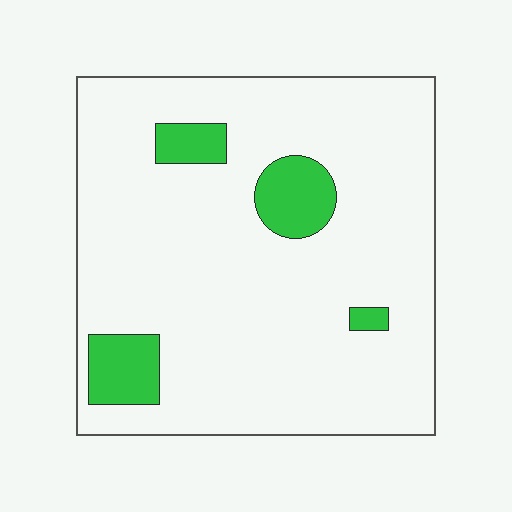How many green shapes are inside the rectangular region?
4.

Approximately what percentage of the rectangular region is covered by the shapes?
Approximately 10%.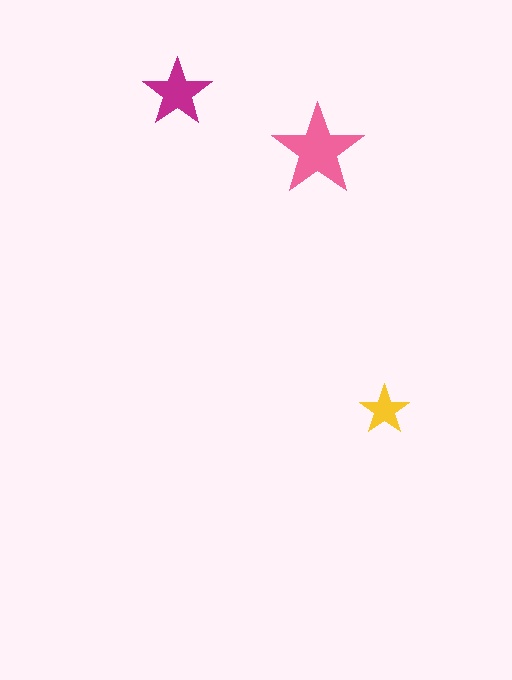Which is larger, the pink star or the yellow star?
The pink one.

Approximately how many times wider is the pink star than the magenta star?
About 1.5 times wider.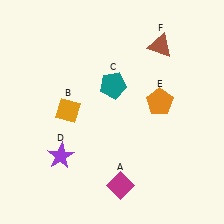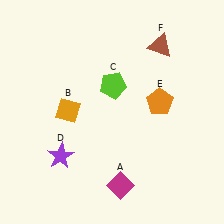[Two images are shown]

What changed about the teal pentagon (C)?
In Image 1, C is teal. In Image 2, it changed to lime.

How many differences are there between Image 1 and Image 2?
There is 1 difference between the two images.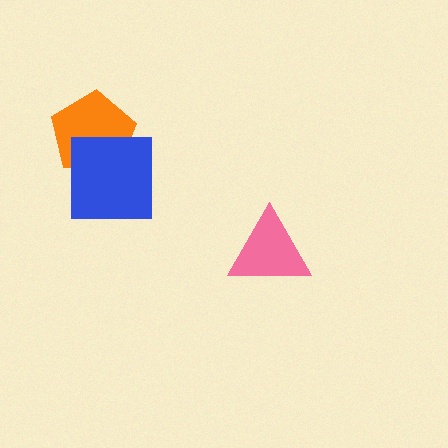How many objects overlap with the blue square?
1 object overlaps with the blue square.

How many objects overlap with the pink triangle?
0 objects overlap with the pink triangle.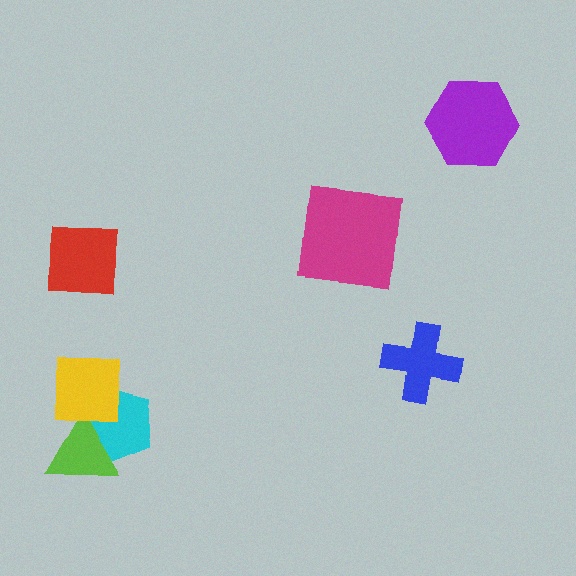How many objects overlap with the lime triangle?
2 objects overlap with the lime triangle.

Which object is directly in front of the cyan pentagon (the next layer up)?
The lime triangle is directly in front of the cyan pentagon.